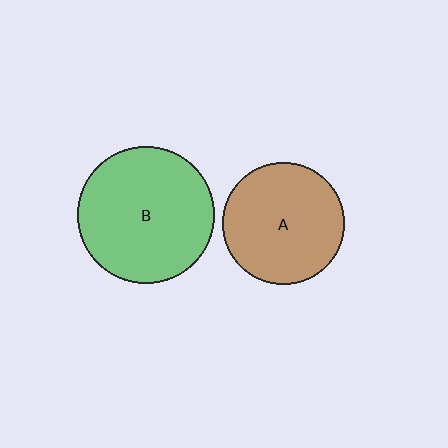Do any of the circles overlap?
No, none of the circles overlap.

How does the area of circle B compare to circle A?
Approximately 1.3 times.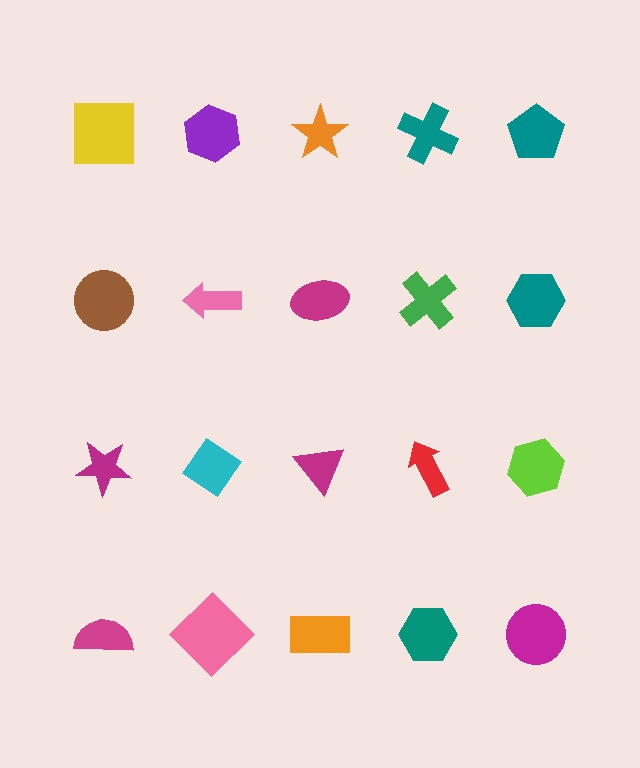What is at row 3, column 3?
A magenta triangle.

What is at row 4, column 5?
A magenta circle.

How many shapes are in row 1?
5 shapes.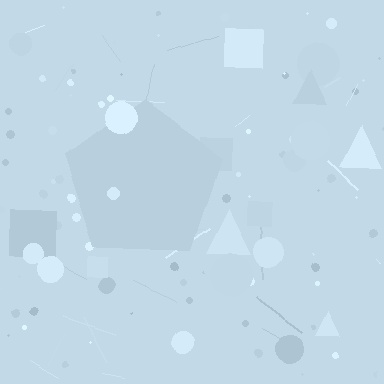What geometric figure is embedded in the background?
A pentagon is embedded in the background.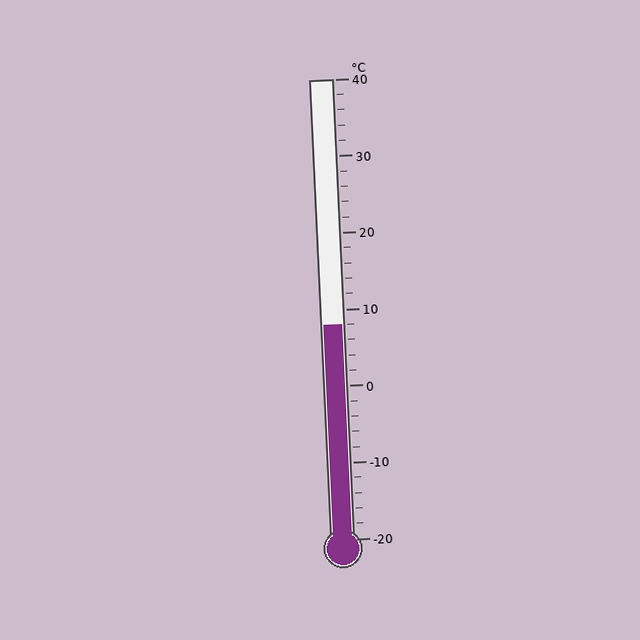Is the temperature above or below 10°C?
The temperature is below 10°C.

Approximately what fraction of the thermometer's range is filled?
The thermometer is filled to approximately 45% of its range.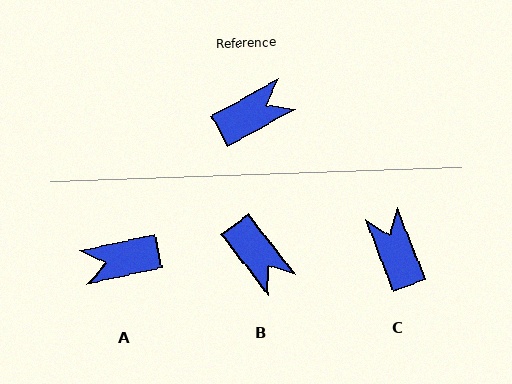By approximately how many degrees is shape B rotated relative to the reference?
Approximately 80 degrees clockwise.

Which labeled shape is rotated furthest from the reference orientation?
A, about 164 degrees away.